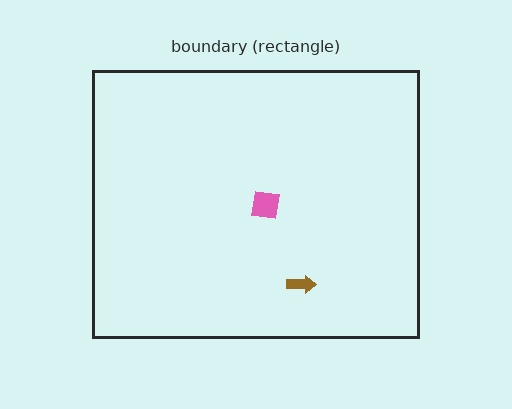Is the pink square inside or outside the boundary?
Inside.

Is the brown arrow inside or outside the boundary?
Inside.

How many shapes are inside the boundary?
2 inside, 0 outside.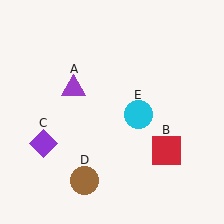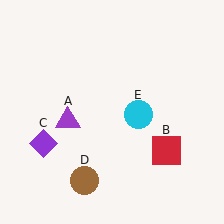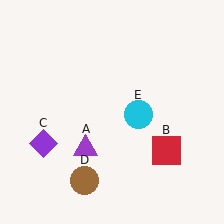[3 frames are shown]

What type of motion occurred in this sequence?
The purple triangle (object A) rotated counterclockwise around the center of the scene.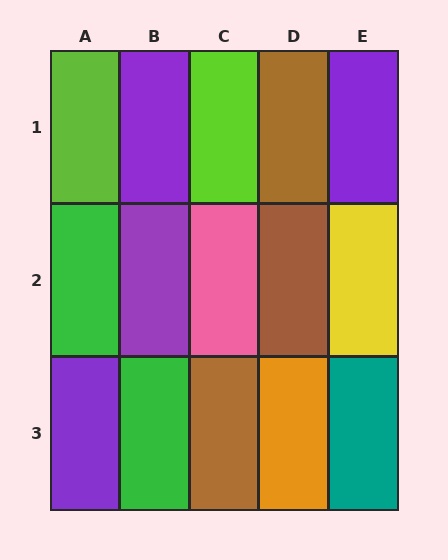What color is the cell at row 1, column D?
Brown.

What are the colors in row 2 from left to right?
Green, purple, pink, brown, yellow.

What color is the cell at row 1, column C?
Lime.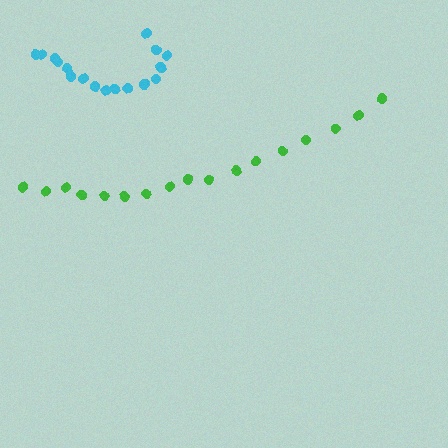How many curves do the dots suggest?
There are 2 distinct paths.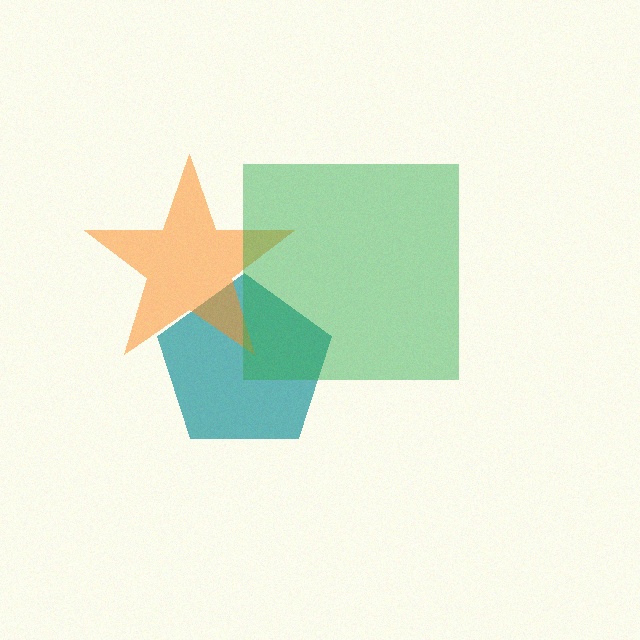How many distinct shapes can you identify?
There are 3 distinct shapes: a teal pentagon, an orange star, a green square.